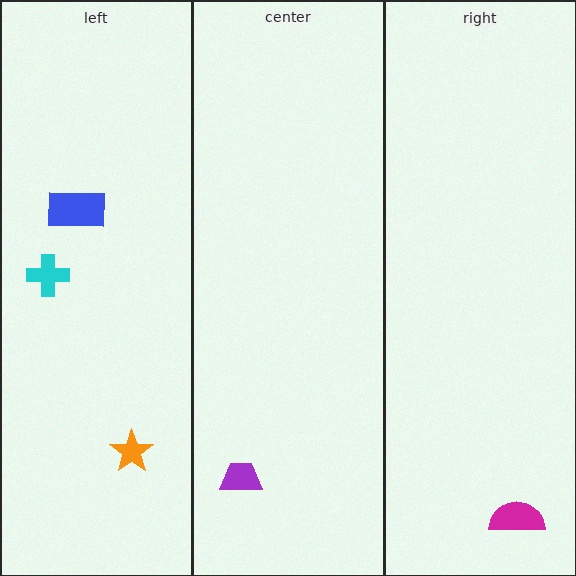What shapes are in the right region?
The magenta semicircle.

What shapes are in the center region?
The purple trapezoid.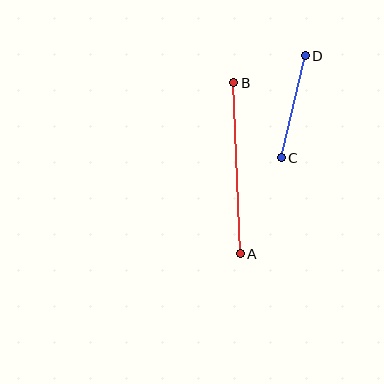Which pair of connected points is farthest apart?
Points A and B are farthest apart.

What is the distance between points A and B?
The distance is approximately 171 pixels.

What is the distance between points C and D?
The distance is approximately 105 pixels.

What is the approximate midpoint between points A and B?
The midpoint is at approximately (237, 168) pixels.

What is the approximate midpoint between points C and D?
The midpoint is at approximately (293, 107) pixels.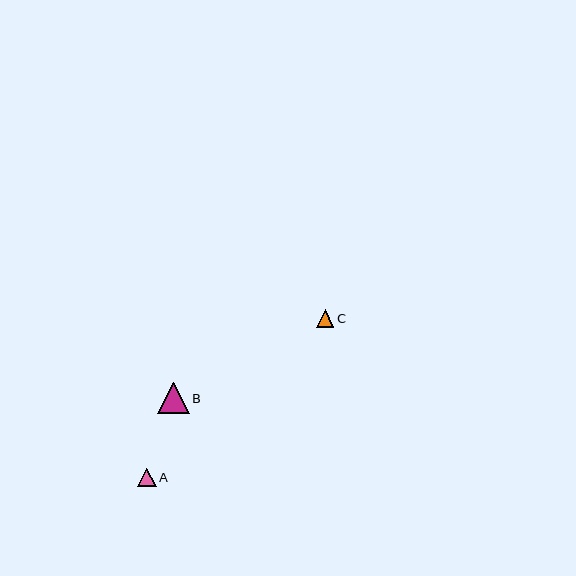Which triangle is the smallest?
Triangle C is the smallest with a size of approximately 18 pixels.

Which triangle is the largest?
Triangle B is the largest with a size of approximately 31 pixels.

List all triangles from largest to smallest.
From largest to smallest: B, A, C.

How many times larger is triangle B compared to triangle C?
Triangle B is approximately 1.7 times the size of triangle C.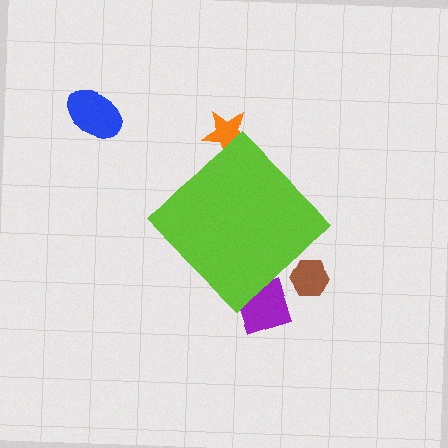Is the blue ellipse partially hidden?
No, the blue ellipse is fully visible.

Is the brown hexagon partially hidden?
Yes, the brown hexagon is partially hidden behind the lime diamond.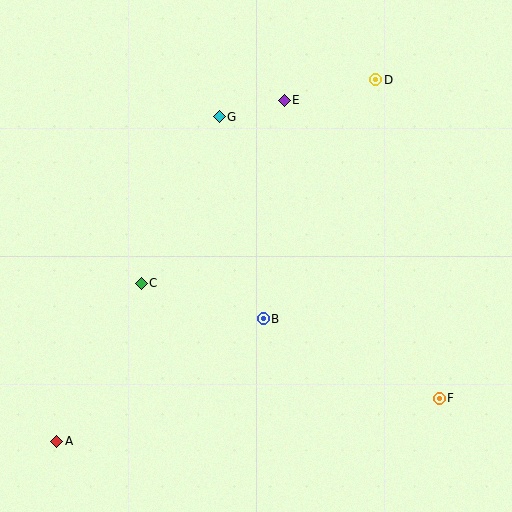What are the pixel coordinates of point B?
Point B is at (263, 319).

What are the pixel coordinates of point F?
Point F is at (439, 398).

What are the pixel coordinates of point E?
Point E is at (284, 100).